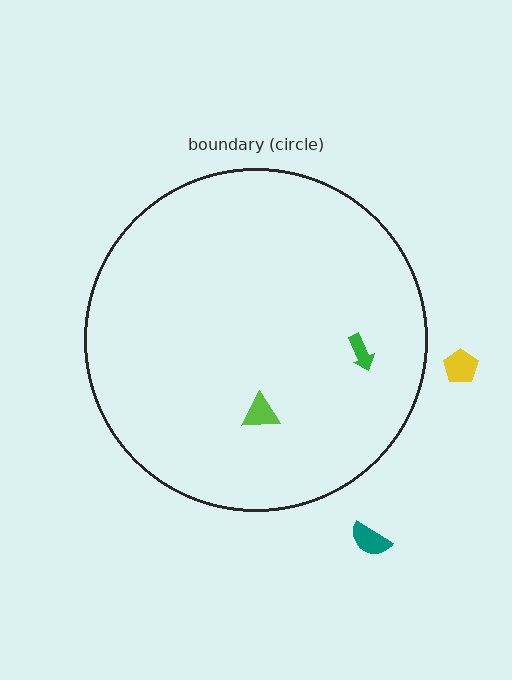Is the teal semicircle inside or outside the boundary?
Outside.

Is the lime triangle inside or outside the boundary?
Inside.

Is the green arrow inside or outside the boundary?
Inside.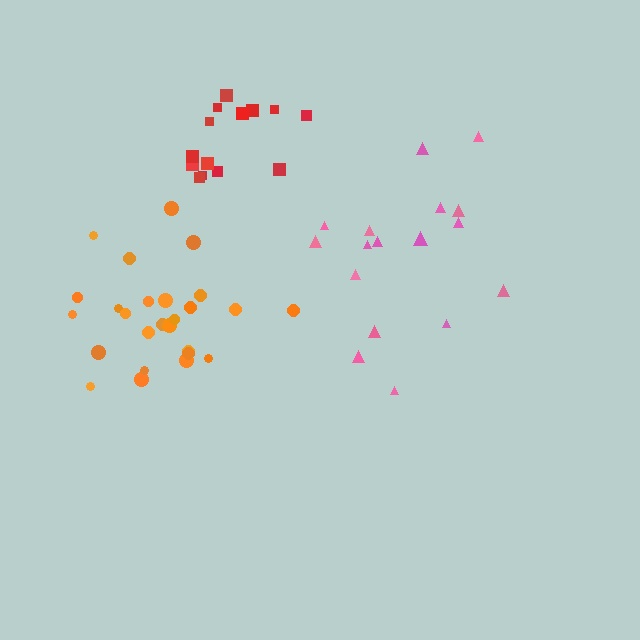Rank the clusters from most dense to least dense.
orange, red, pink.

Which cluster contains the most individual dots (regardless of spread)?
Orange (28).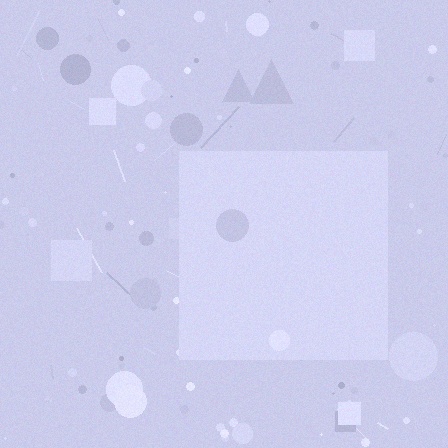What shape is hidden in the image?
A square is hidden in the image.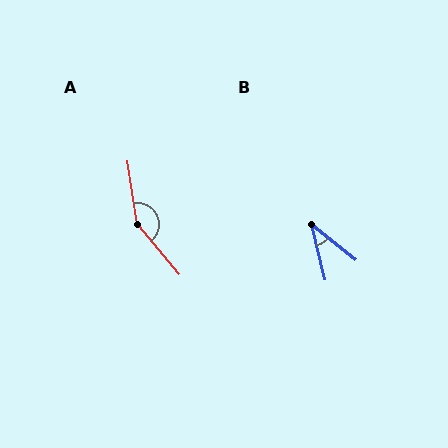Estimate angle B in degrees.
Approximately 38 degrees.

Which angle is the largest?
A, at approximately 149 degrees.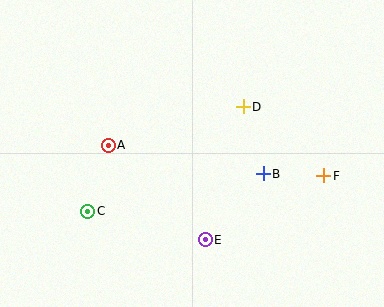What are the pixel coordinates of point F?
Point F is at (324, 176).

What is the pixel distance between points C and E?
The distance between C and E is 121 pixels.